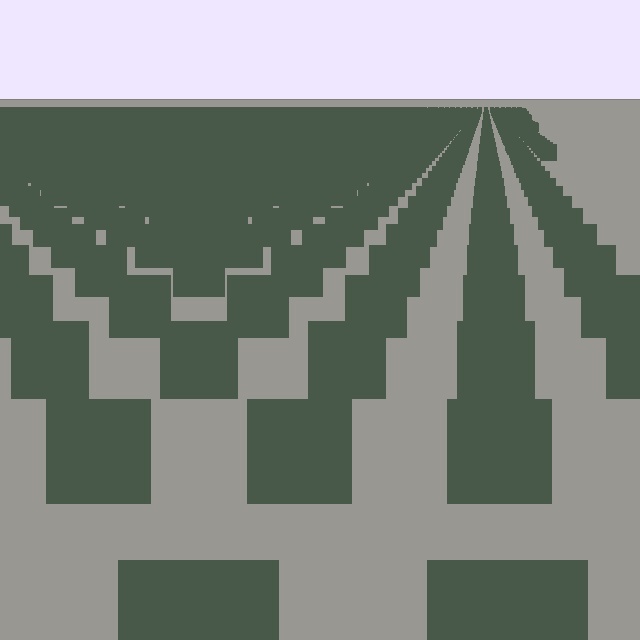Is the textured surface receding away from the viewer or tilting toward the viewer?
The surface is receding away from the viewer. Texture elements get smaller and denser toward the top.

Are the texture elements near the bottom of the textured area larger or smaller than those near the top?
Larger. Near the bottom, elements are closer to the viewer and appear at a bigger on-screen size.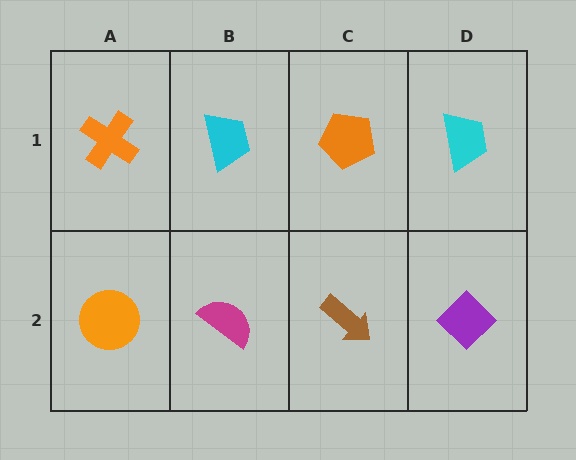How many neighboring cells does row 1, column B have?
3.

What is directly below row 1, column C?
A brown arrow.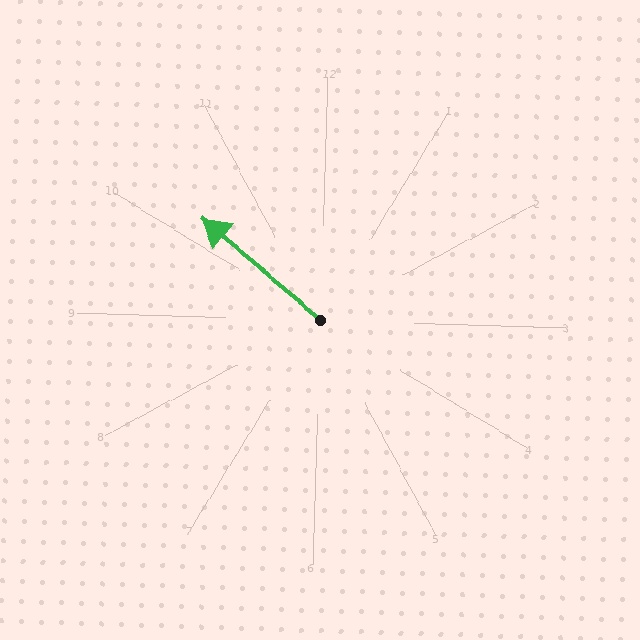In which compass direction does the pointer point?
Northwest.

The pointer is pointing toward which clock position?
Roughly 10 o'clock.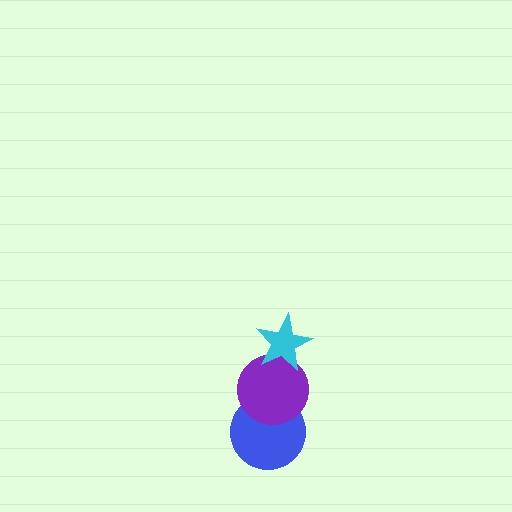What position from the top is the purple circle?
The purple circle is 2nd from the top.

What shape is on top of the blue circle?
The purple circle is on top of the blue circle.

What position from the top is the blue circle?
The blue circle is 3rd from the top.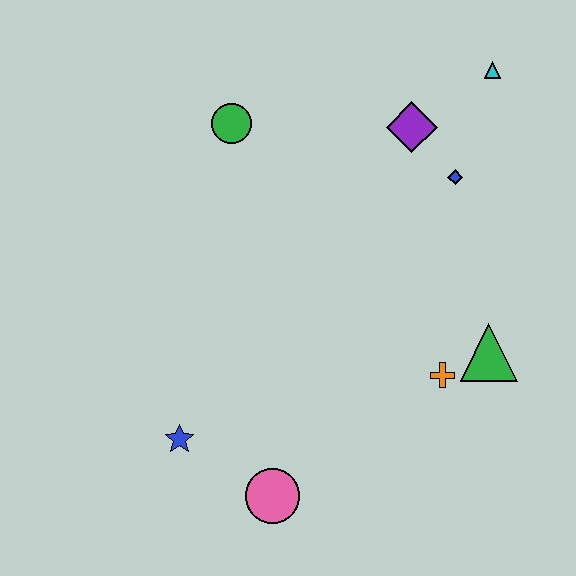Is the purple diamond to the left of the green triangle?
Yes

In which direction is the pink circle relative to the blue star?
The pink circle is to the right of the blue star.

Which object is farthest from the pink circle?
The cyan triangle is farthest from the pink circle.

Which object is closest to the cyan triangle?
The purple diamond is closest to the cyan triangle.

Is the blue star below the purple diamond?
Yes